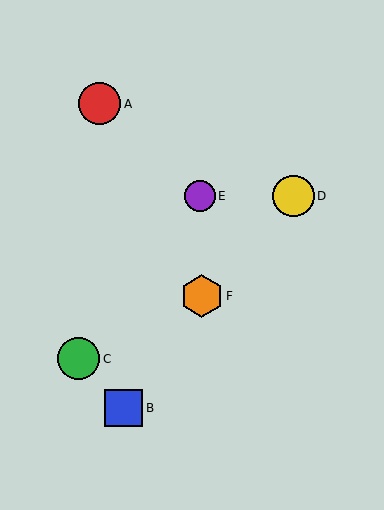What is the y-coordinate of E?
Object E is at y≈196.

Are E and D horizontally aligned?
Yes, both are at y≈196.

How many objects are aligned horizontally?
2 objects (D, E) are aligned horizontally.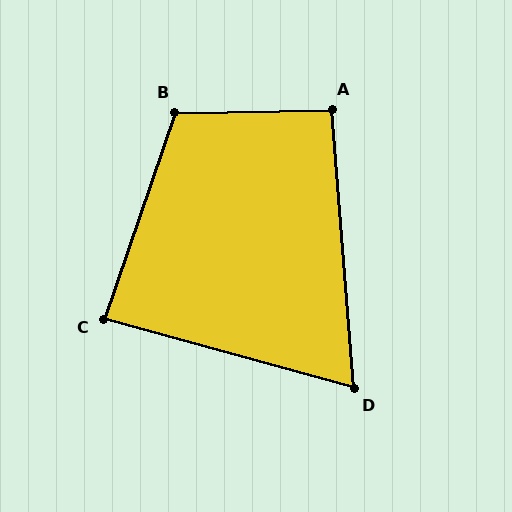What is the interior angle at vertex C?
Approximately 86 degrees (approximately right).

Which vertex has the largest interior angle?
B, at approximately 110 degrees.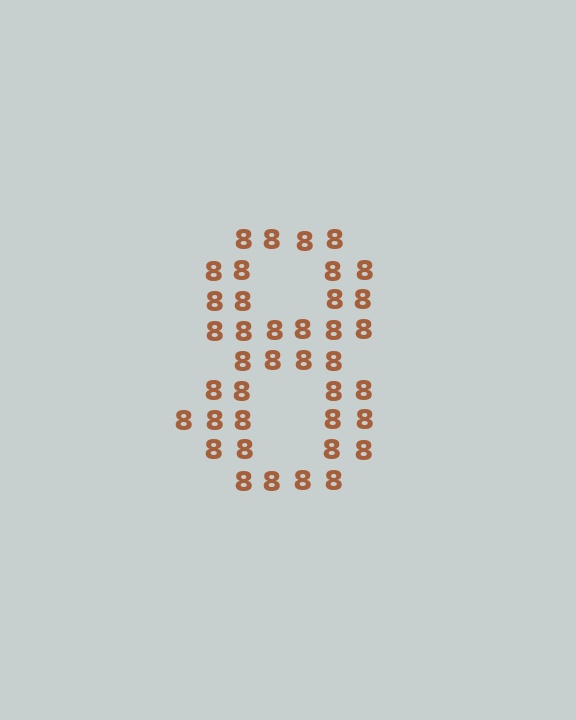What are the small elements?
The small elements are digit 8's.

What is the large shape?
The large shape is the digit 8.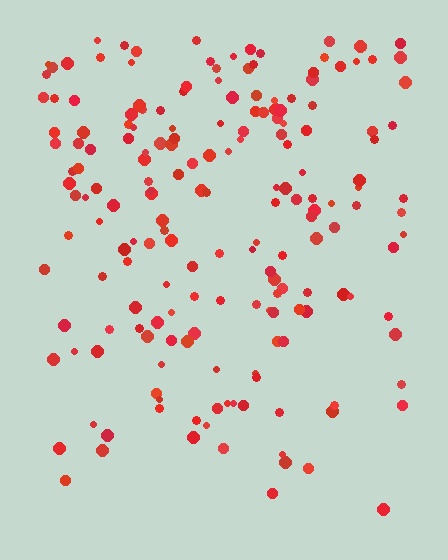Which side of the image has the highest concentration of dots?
The top.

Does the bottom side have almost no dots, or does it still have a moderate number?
Still a moderate number, just noticeably fewer than the top.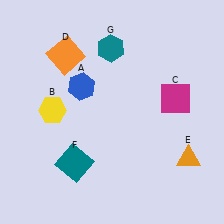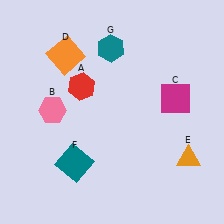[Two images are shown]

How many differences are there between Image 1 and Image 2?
There are 2 differences between the two images.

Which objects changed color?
A changed from blue to red. B changed from yellow to pink.